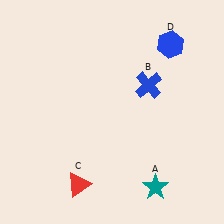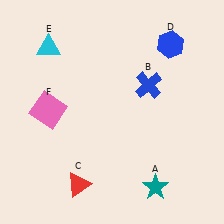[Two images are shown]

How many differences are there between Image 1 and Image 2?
There are 2 differences between the two images.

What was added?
A cyan triangle (E), a pink square (F) were added in Image 2.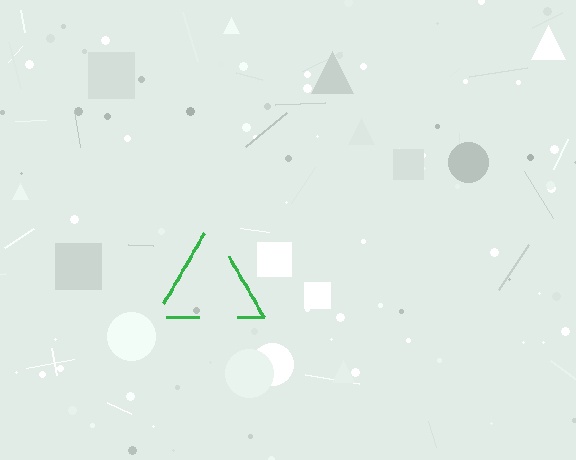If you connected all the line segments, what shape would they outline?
They would outline a triangle.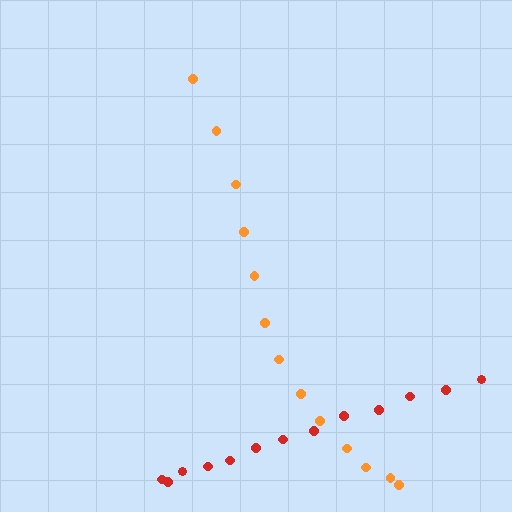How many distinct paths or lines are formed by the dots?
There are 2 distinct paths.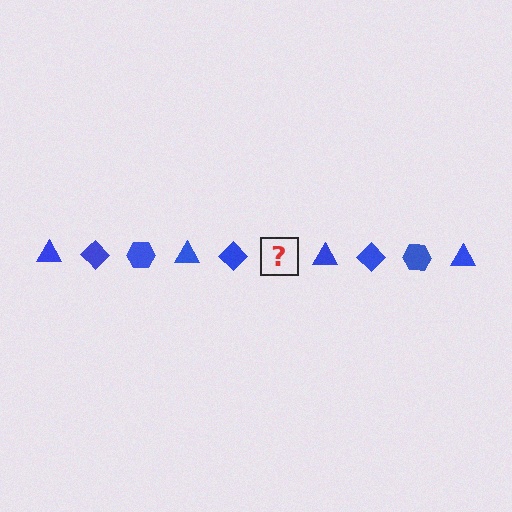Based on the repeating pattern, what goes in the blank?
The blank should be a blue hexagon.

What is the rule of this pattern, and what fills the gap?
The rule is that the pattern cycles through triangle, diamond, hexagon shapes in blue. The gap should be filled with a blue hexagon.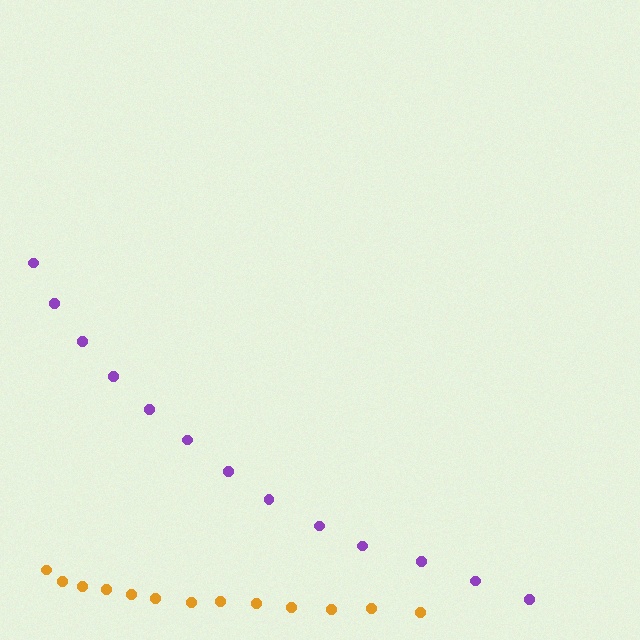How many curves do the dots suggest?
There are 2 distinct paths.